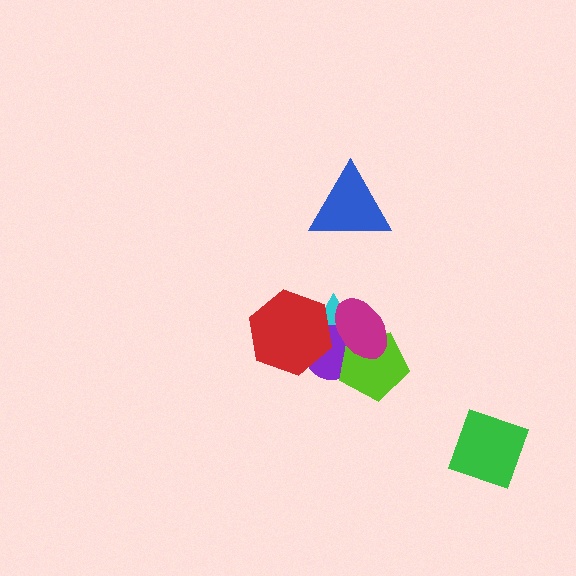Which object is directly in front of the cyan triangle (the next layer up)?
The purple circle is directly in front of the cyan triangle.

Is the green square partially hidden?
No, no other shape covers it.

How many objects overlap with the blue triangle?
0 objects overlap with the blue triangle.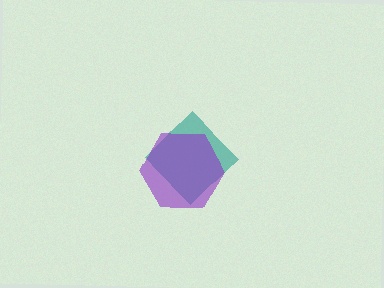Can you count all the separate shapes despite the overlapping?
Yes, there are 2 separate shapes.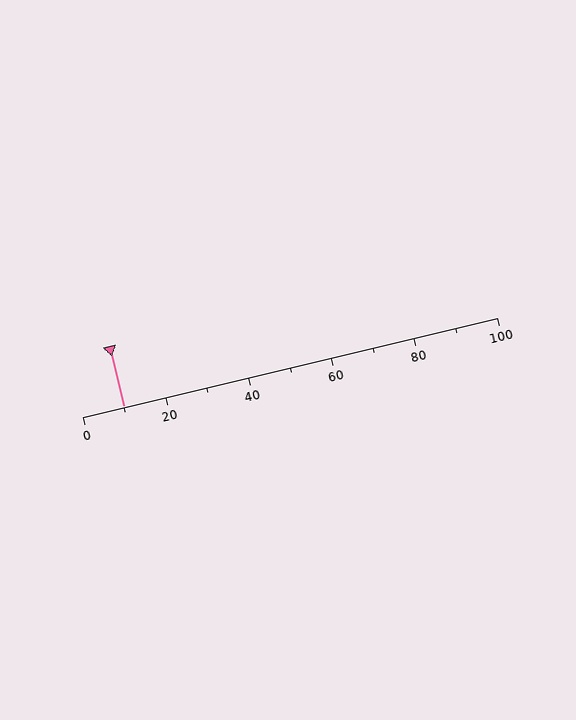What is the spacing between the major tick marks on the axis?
The major ticks are spaced 20 apart.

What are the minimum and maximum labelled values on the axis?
The axis runs from 0 to 100.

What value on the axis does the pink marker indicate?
The marker indicates approximately 10.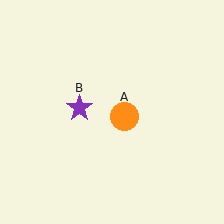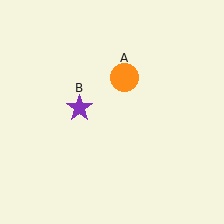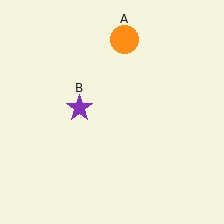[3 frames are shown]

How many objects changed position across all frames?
1 object changed position: orange circle (object A).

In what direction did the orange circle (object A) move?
The orange circle (object A) moved up.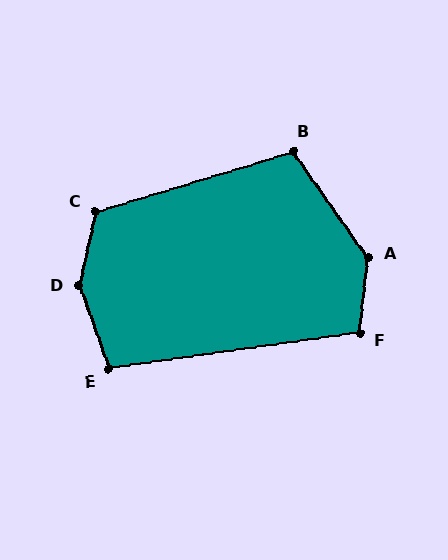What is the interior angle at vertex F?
Approximately 104 degrees (obtuse).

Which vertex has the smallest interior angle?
E, at approximately 102 degrees.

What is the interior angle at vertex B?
Approximately 108 degrees (obtuse).